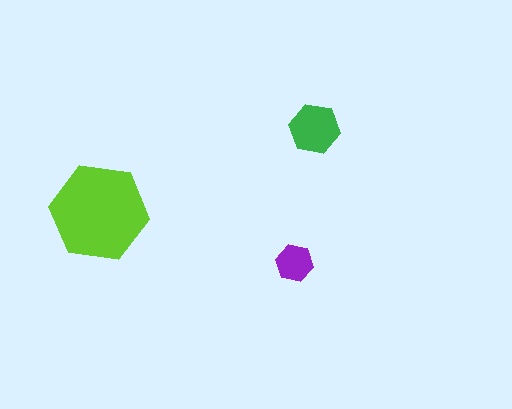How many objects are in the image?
There are 3 objects in the image.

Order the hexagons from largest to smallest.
the lime one, the green one, the purple one.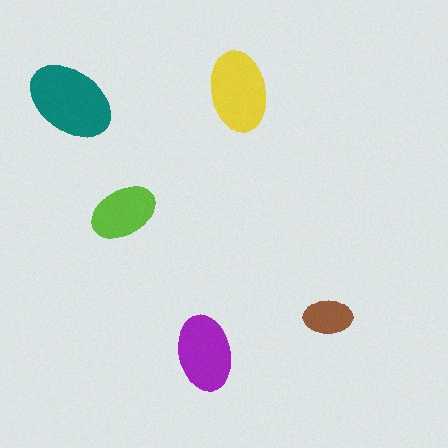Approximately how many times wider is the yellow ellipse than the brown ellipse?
About 1.5 times wider.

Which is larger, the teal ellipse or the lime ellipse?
The teal one.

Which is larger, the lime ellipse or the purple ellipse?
The purple one.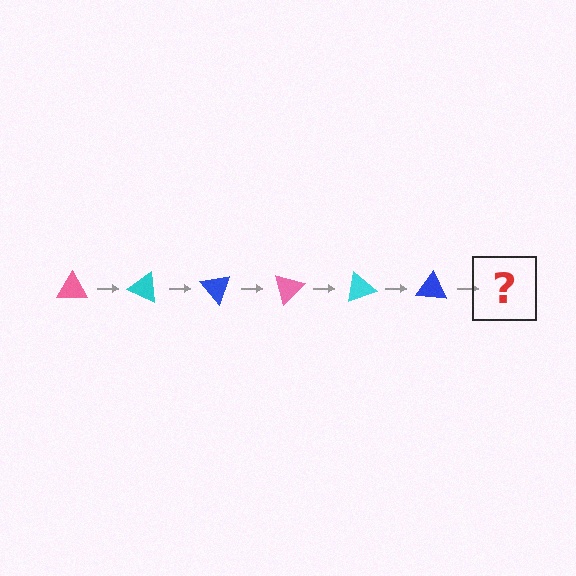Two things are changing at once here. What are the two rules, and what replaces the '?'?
The two rules are that it rotates 25 degrees each step and the color cycles through pink, cyan, and blue. The '?' should be a pink triangle, rotated 150 degrees from the start.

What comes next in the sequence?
The next element should be a pink triangle, rotated 150 degrees from the start.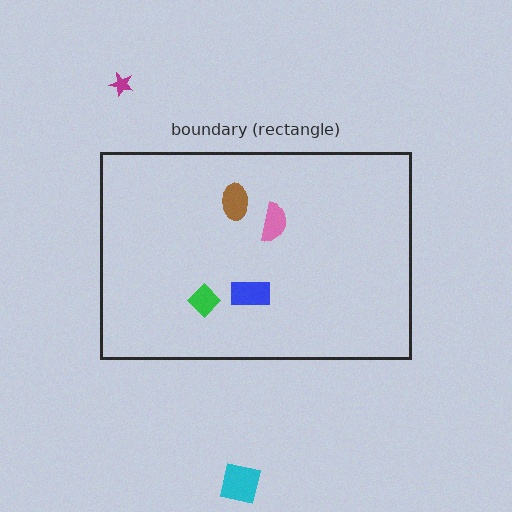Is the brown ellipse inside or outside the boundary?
Inside.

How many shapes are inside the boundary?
4 inside, 2 outside.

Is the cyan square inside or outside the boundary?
Outside.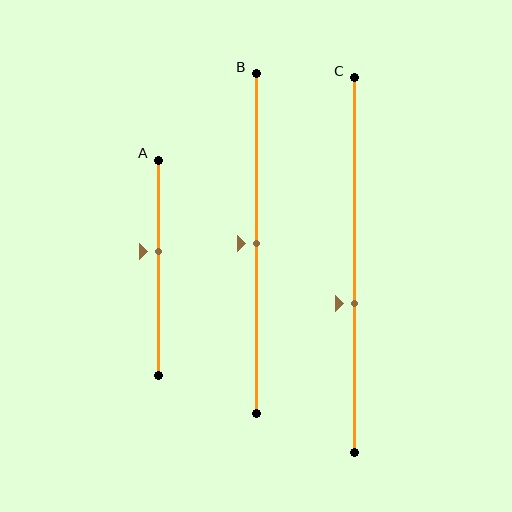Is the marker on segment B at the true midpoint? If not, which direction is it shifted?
Yes, the marker on segment B is at the true midpoint.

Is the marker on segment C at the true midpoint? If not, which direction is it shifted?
No, the marker on segment C is shifted downward by about 10% of the segment length.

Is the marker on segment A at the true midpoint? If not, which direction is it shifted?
No, the marker on segment A is shifted upward by about 8% of the segment length.